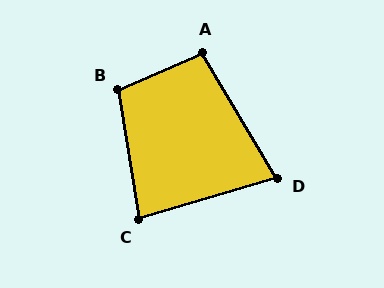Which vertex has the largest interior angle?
B, at approximately 104 degrees.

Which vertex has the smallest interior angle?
D, at approximately 76 degrees.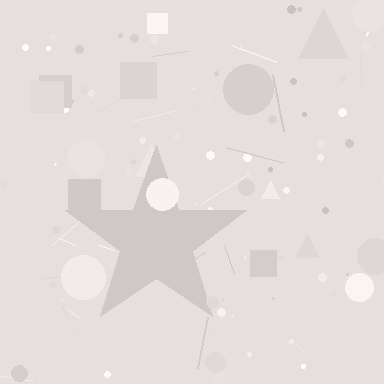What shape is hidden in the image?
A star is hidden in the image.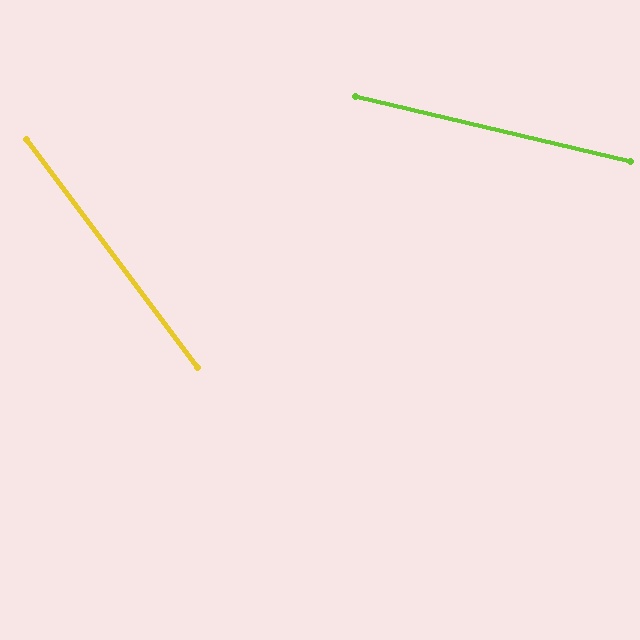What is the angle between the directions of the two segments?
Approximately 40 degrees.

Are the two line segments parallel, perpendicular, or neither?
Neither parallel nor perpendicular — they differ by about 40°.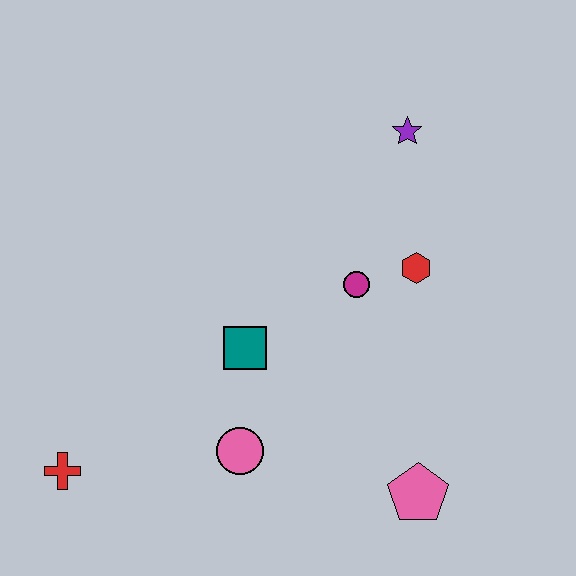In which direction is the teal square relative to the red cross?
The teal square is to the right of the red cross.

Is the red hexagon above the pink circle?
Yes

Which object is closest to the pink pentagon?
The pink circle is closest to the pink pentagon.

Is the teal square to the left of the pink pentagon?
Yes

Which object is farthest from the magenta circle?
The red cross is farthest from the magenta circle.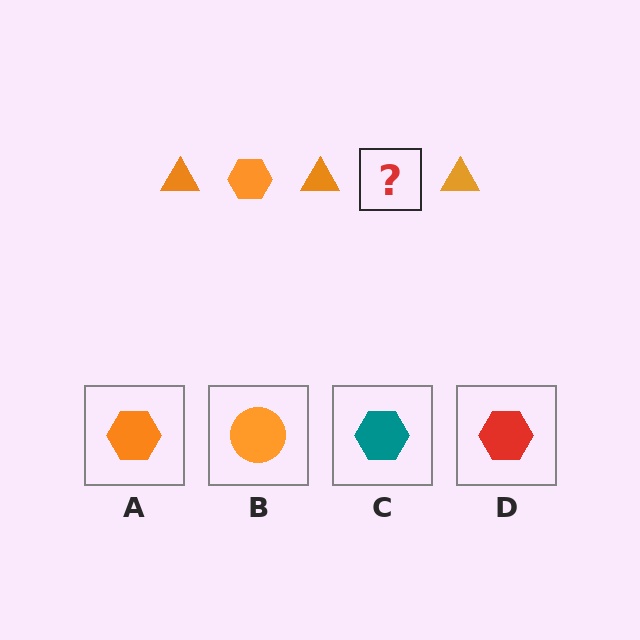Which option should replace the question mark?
Option A.